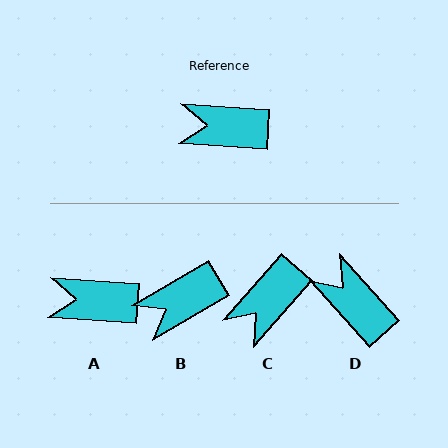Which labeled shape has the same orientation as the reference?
A.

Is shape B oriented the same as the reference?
No, it is off by about 34 degrees.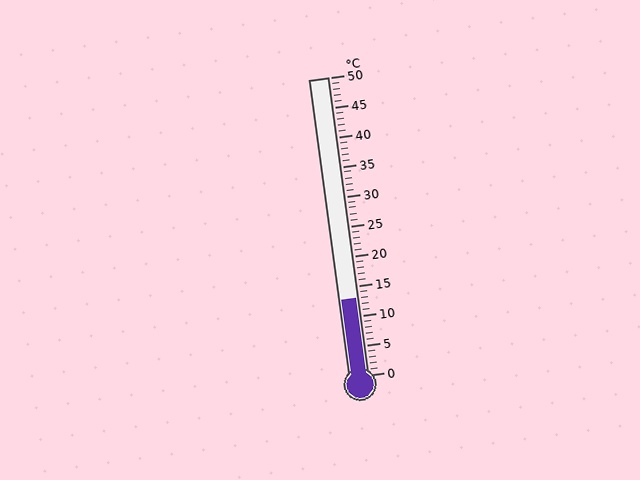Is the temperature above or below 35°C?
The temperature is below 35°C.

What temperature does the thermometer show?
The thermometer shows approximately 13°C.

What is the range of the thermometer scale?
The thermometer scale ranges from 0°C to 50°C.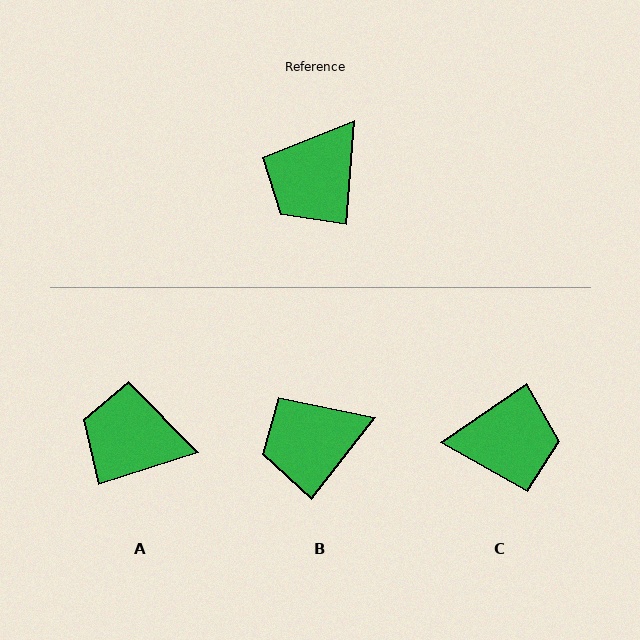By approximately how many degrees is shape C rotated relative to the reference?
Approximately 129 degrees counter-clockwise.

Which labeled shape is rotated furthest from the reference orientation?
C, about 129 degrees away.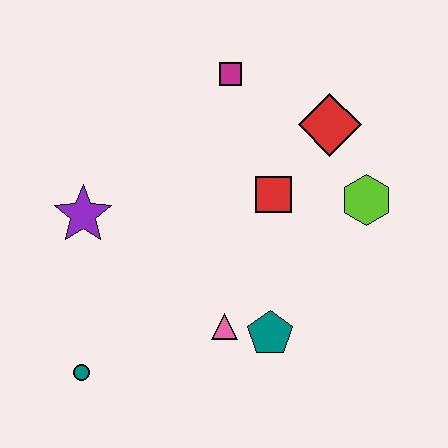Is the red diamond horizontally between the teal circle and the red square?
No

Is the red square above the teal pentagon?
Yes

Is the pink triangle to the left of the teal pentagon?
Yes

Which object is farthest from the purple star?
The lime hexagon is farthest from the purple star.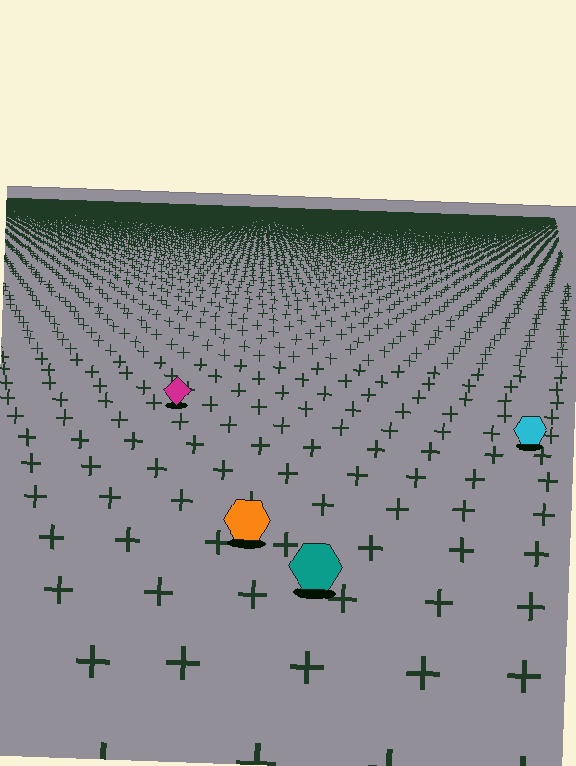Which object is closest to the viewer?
The teal hexagon is closest. The texture marks near it are larger and more spread out.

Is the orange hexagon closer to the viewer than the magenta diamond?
Yes. The orange hexagon is closer — you can tell from the texture gradient: the ground texture is coarser near it.